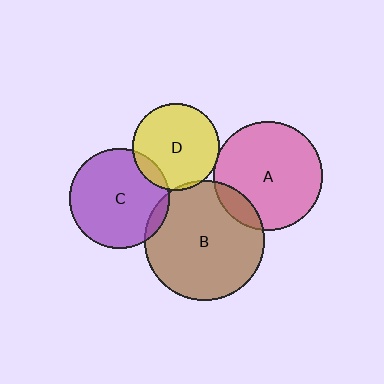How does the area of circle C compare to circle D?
Approximately 1.3 times.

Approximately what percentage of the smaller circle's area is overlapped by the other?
Approximately 5%.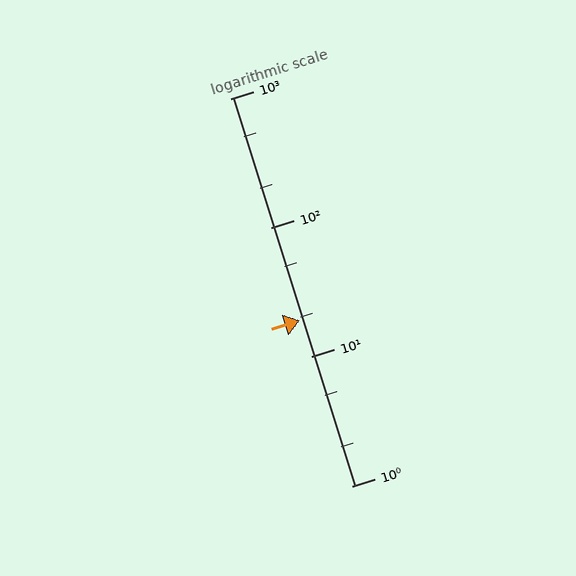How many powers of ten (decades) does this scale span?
The scale spans 3 decades, from 1 to 1000.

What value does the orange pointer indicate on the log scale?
The pointer indicates approximately 19.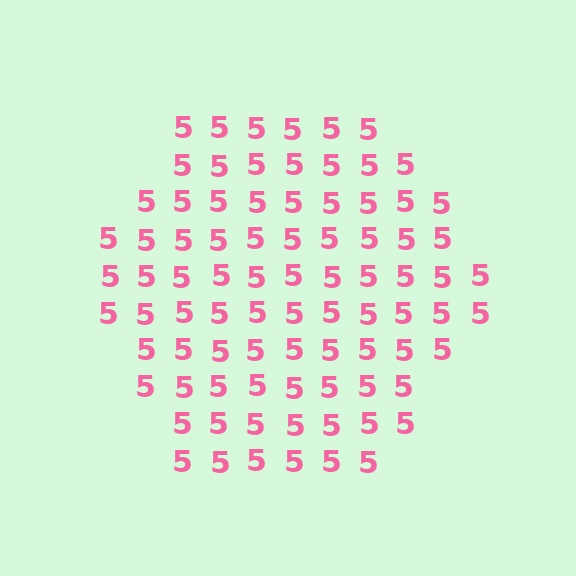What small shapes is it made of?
It is made of small digit 5's.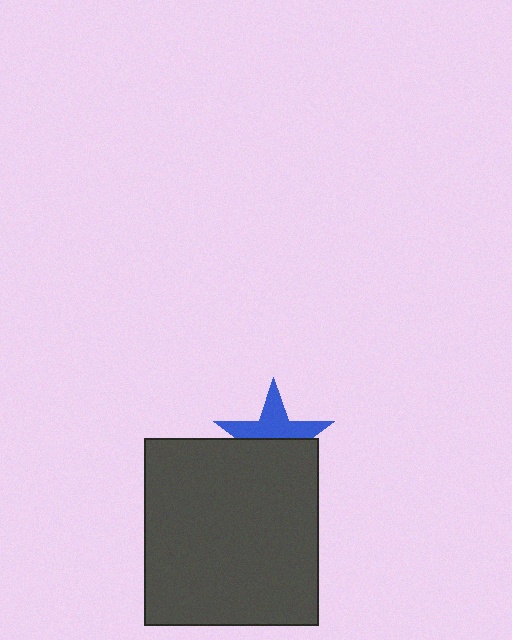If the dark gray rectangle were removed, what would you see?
You would see the complete blue star.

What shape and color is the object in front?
The object in front is a dark gray rectangle.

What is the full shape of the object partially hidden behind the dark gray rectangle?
The partially hidden object is a blue star.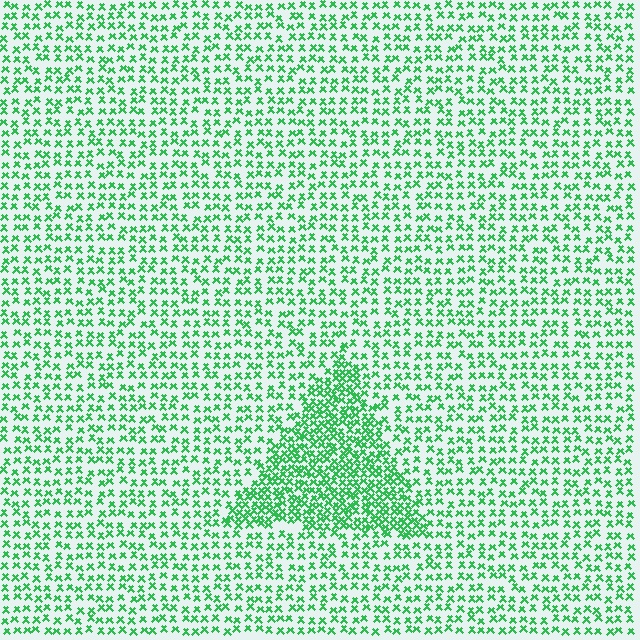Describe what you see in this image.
The image contains small green elements arranged at two different densities. A triangle-shaped region is visible where the elements are more densely packed than the surrounding area.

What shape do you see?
I see a triangle.